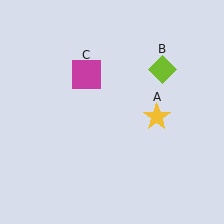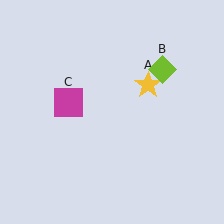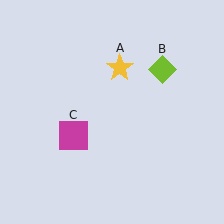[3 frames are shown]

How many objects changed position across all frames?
2 objects changed position: yellow star (object A), magenta square (object C).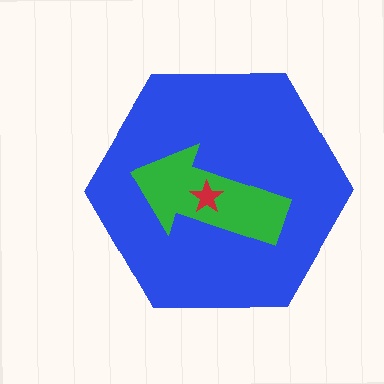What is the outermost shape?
The blue hexagon.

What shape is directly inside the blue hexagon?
The green arrow.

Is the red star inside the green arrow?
Yes.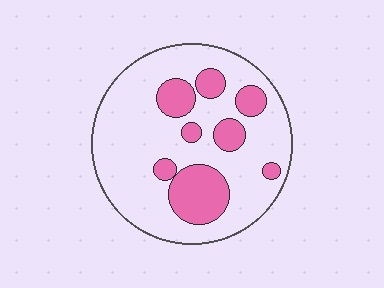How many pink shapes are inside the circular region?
8.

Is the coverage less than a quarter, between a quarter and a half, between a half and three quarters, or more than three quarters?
Less than a quarter.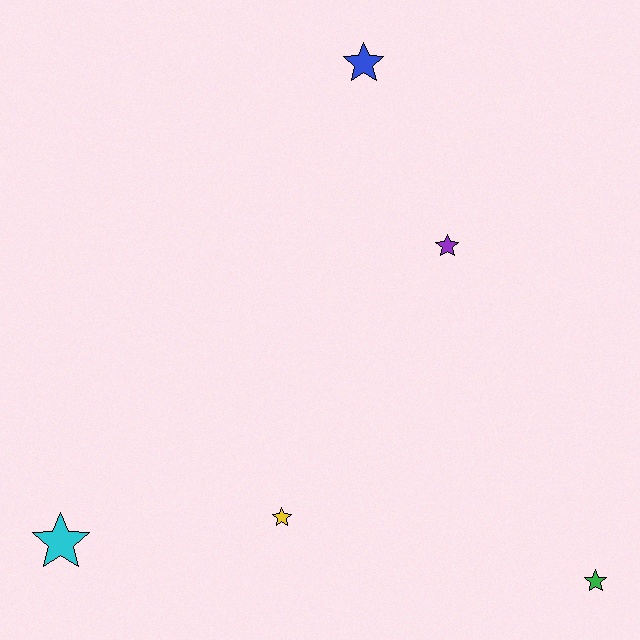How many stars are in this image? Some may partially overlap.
There are 5 stars.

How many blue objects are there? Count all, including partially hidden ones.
There is 1 blue object.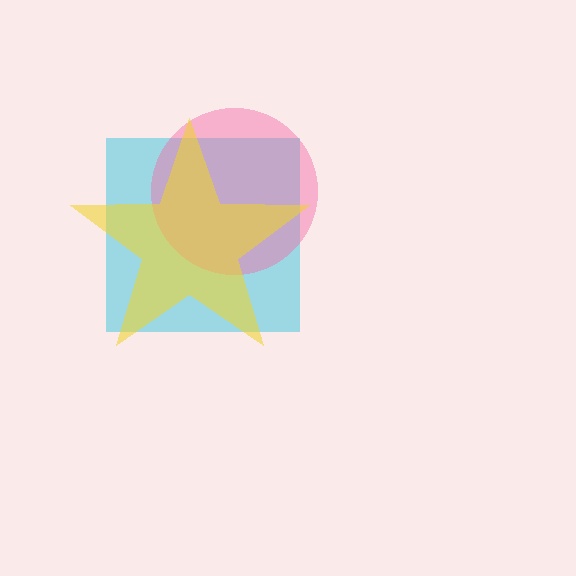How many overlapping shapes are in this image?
There are 3 overlapping shapes in the image.